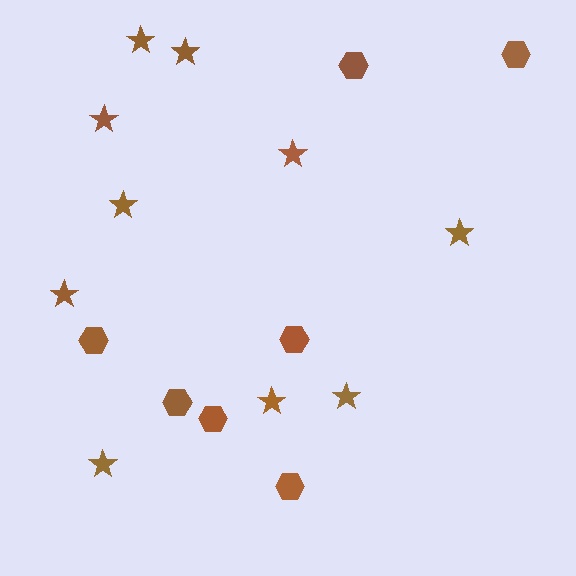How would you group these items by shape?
There are 2 groups: one group of stars (10) and one group of hexagons (7).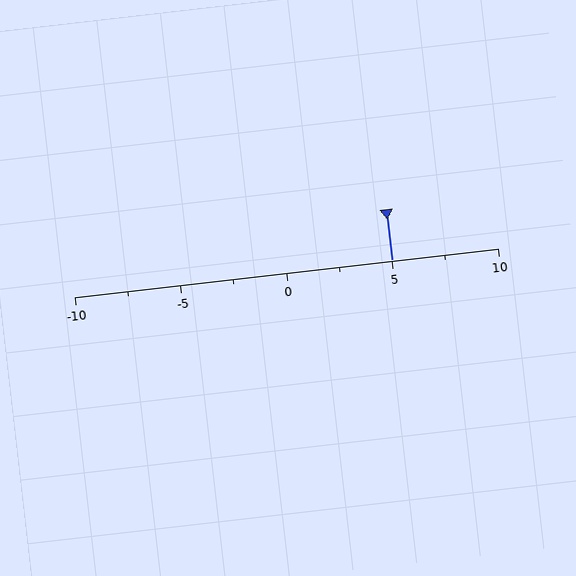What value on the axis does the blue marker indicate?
The marker indicates approximately 5.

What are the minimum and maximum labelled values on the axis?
The axis runs from -10 to 10.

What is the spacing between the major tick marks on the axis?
The major ticks are spaced 5 apart.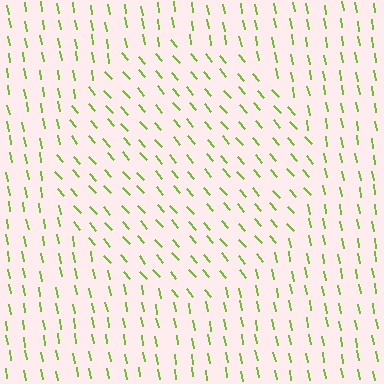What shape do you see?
I see a circle.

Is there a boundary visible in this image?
Yes, there is a texture boundary formed by a change in line orientation.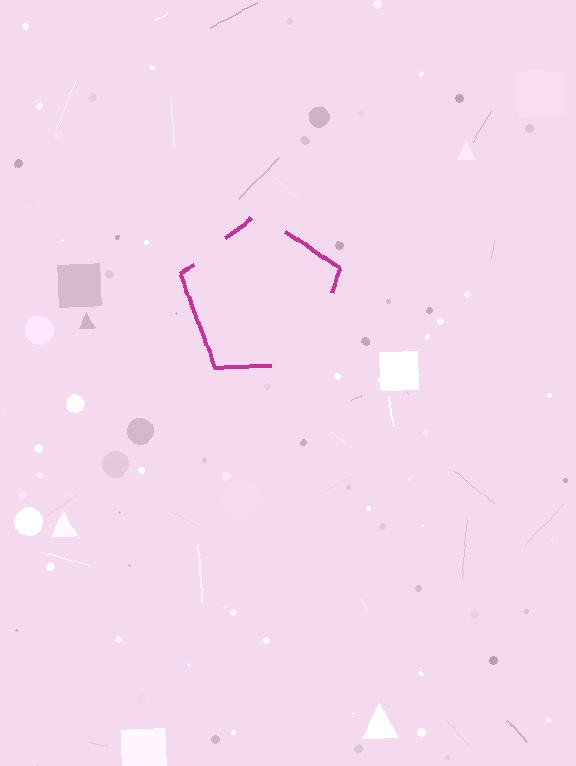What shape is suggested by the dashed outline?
The dashed outline suggests a pentagon.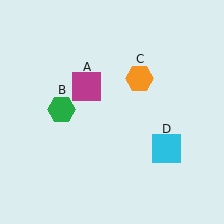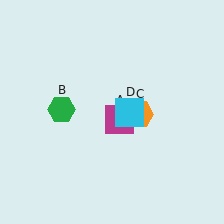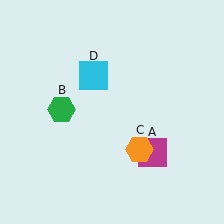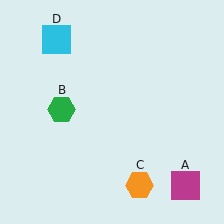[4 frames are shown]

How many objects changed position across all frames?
3 objects changed position: magenta square (object A), orange hexagon (object C), cyan square (object D).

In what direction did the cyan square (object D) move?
The cyan square (object D) moved up and to the left.